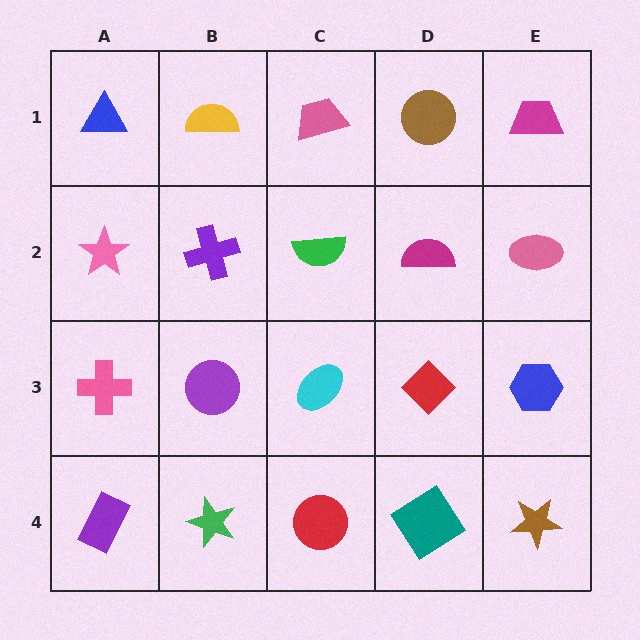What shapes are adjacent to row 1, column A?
A pink star (row 2, column A), a yellow semicircle (row 1, column B).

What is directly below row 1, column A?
A pink star.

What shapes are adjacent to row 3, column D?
A magenta semicircle (row 2, column D), a teal diamond (row 4, column D), a cyan ellipse (row 3, column C), a blue hexagon (row 3, column E).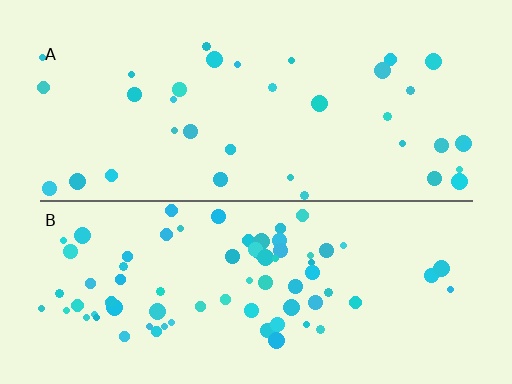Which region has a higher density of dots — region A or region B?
B (the bottom).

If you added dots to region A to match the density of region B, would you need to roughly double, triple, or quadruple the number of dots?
Approximately double.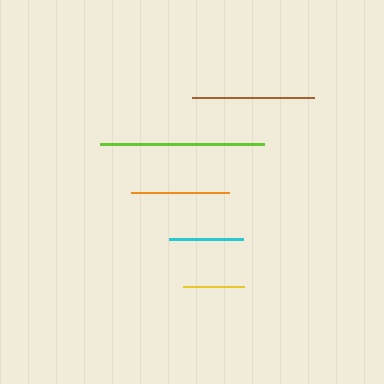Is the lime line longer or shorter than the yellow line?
The lime line is longer than the yellow line.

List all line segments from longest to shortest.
From longest to shortest: lime, brown, orange, cyan, yellow.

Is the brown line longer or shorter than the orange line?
The brown line is longer than the orange line.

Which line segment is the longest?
The lime line is the longest at approximately 164 pixels.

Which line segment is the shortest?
The yellow line is the shortest at approximately 61 pixels.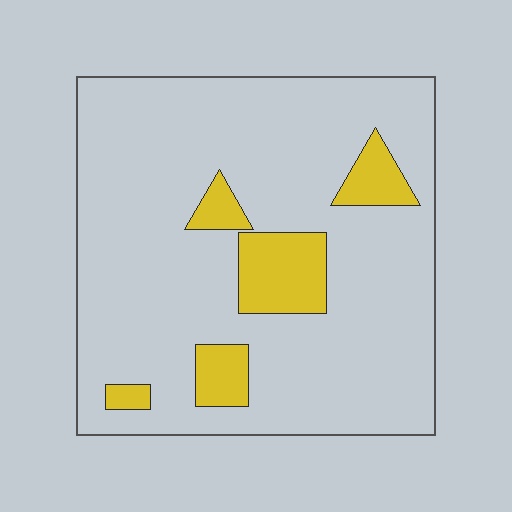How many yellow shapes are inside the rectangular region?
5.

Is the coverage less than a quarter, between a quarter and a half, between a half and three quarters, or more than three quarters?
Less than a quarter.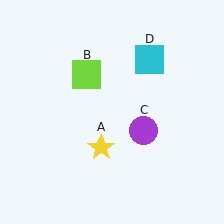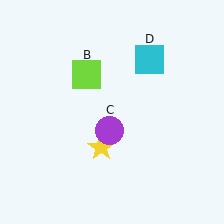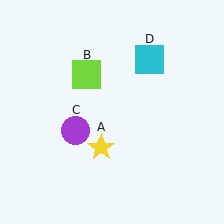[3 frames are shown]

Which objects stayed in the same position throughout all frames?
Yellow star (object A) and lime square (object B) and cyan square (object D) remained stationary.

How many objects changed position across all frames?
1 object changed position: purple circle (object C).